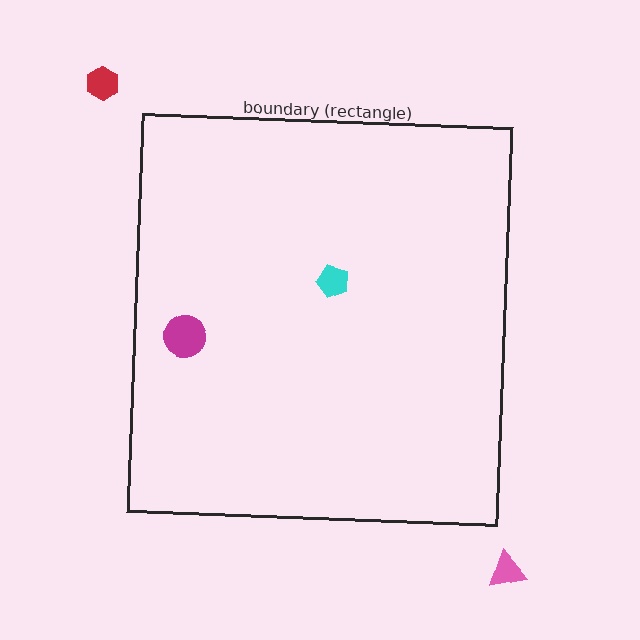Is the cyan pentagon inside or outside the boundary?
Inside.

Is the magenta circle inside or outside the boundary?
Inside.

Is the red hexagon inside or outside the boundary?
Outside.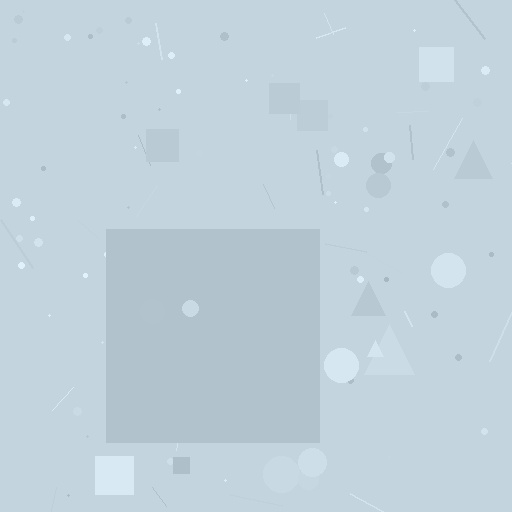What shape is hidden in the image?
A square is hidden in the image.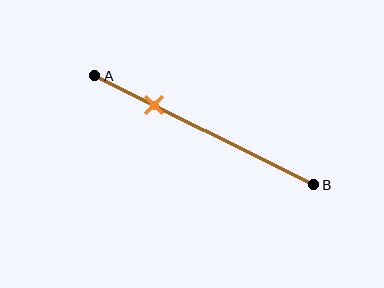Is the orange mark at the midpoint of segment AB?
No, the mark is at about 25% from A, not at the 50% midpoint.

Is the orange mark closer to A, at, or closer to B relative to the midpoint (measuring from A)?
The orange mark is closer to point A than the midpoint of segment AB.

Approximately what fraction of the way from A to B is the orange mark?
The orange mark is approximately 25% of the way from A to B.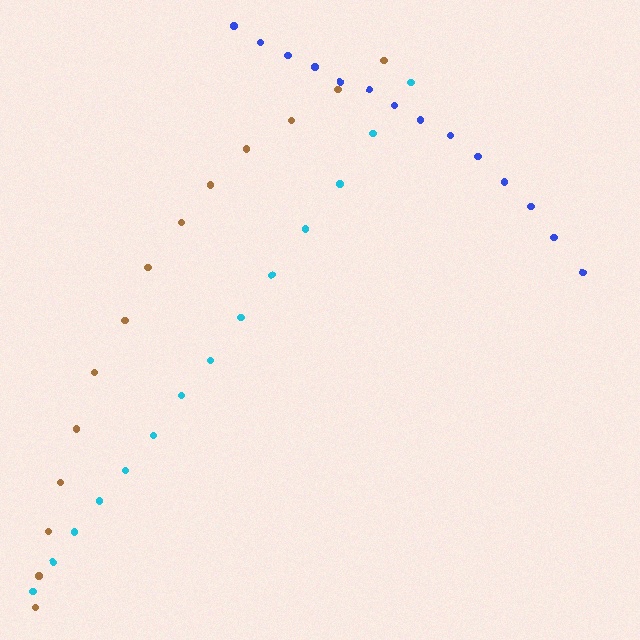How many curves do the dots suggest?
There are 3 distinct paths.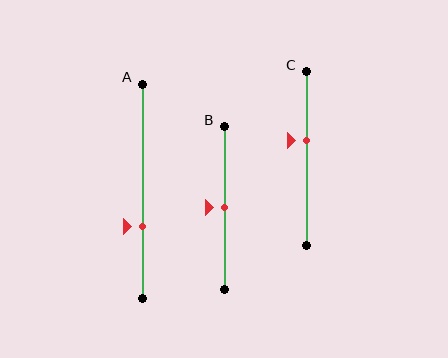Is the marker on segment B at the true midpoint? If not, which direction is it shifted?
Yes, the marker on segment B is at the true midpoint.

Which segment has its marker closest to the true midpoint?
Segment B has its marker closest to the true midpoint.